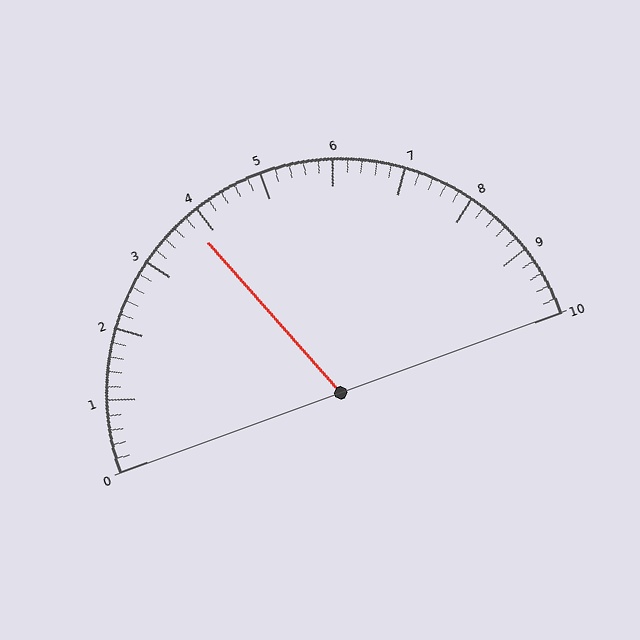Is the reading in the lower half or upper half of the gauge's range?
The reading is in the lower half of the range (0 to 10).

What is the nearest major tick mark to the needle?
The nearest major tick mark is 4.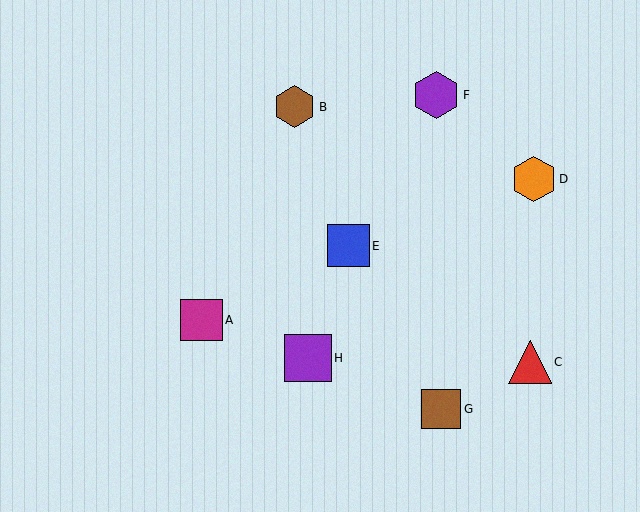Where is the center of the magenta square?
The center of the magenta square is at (202, 320).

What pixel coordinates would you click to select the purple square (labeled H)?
Click at (308, 358) to select the purple square H.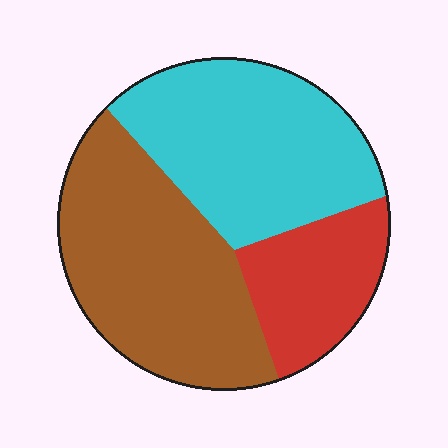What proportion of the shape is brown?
Brown covers roughly 40% of the shape.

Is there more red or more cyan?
Cyan.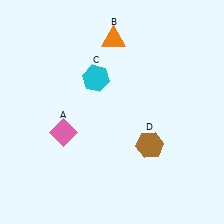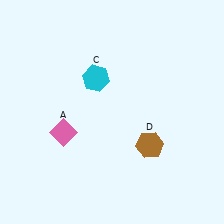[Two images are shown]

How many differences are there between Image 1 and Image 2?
There is 1 difference between the two images.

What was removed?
The orange triangle (B) was removed in Image 2.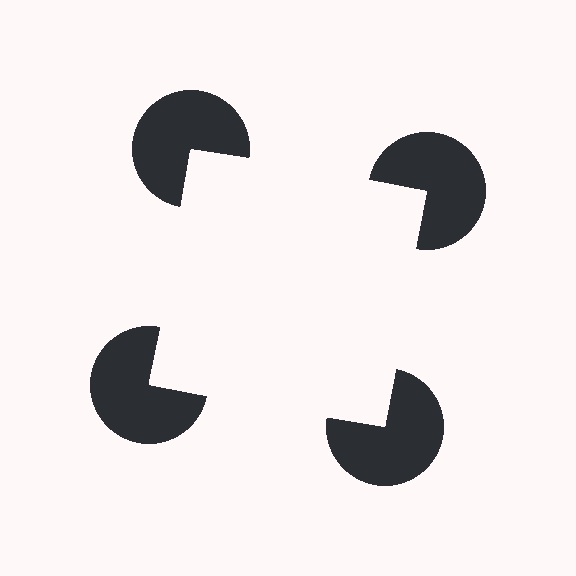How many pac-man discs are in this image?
There are 4 — one at each vertex of the illusory square.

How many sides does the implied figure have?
4 sides.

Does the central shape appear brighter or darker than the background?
It typically appears slightly brighter than the background, even though no actual brightness change is drawn.